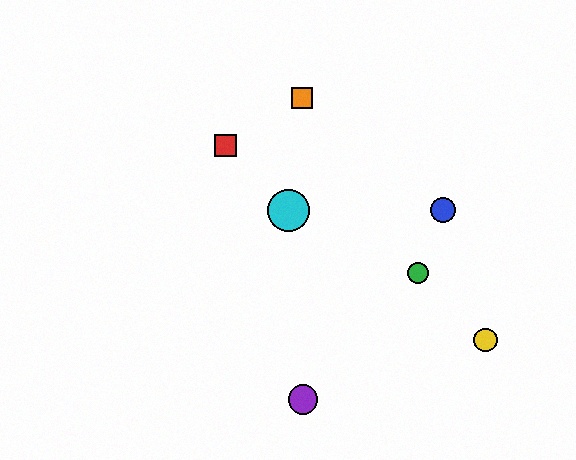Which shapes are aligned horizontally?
The blue circle, the cyan circle are aligned horizontally.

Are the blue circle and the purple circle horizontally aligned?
No, the blue circle is at y≈210 and the purple circle is at y≈399.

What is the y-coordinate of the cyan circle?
The cyan circle is at y≈210.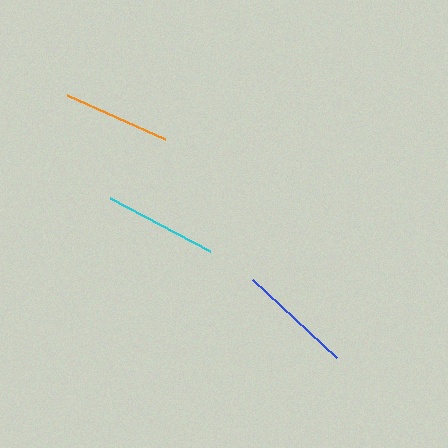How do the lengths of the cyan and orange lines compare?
The cyan and orange lines are approximately the same length.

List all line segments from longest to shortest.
From longest to shortest: blue, cyan, orange.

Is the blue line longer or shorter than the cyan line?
The blue line is longer than the cyan line.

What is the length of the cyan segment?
The cyan segment is approximately 113 pixels long.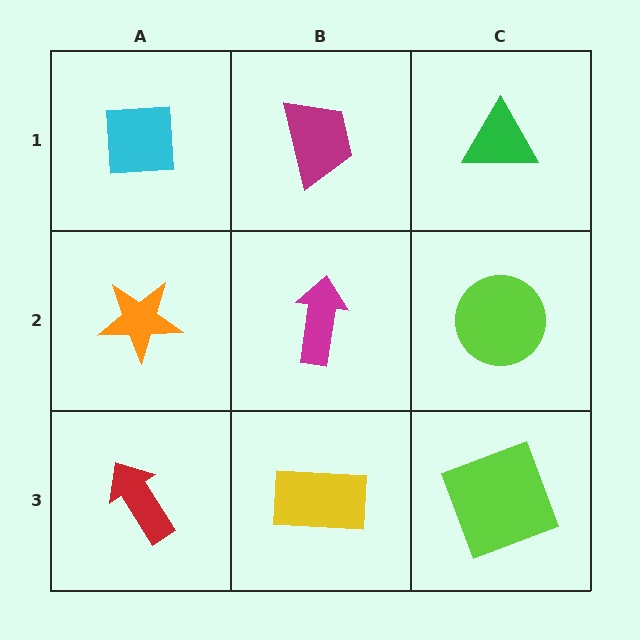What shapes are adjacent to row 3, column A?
An orange star (row 2, column A), a yellow rectangle (row 3, column B).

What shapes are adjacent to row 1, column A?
An orange star (row 2, column A), a magenta trapezoid (row 1, column B).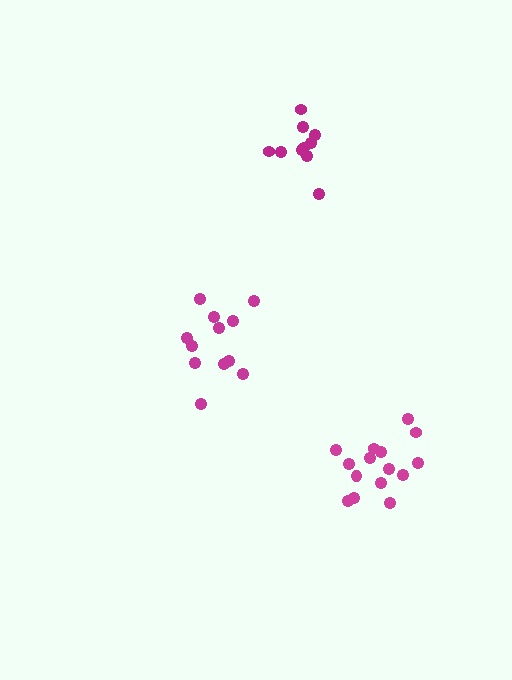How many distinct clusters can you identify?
There are 3 distinct clusters.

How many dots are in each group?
Group 1: 15 dots, Group 2: 10 dots, Group 3: 12 dots (37 total).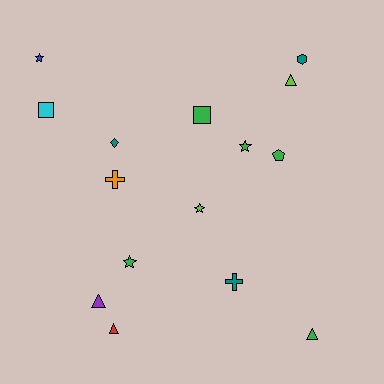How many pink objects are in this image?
There are no pink objects.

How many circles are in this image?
There are no circles.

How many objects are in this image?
There are 15 objects.